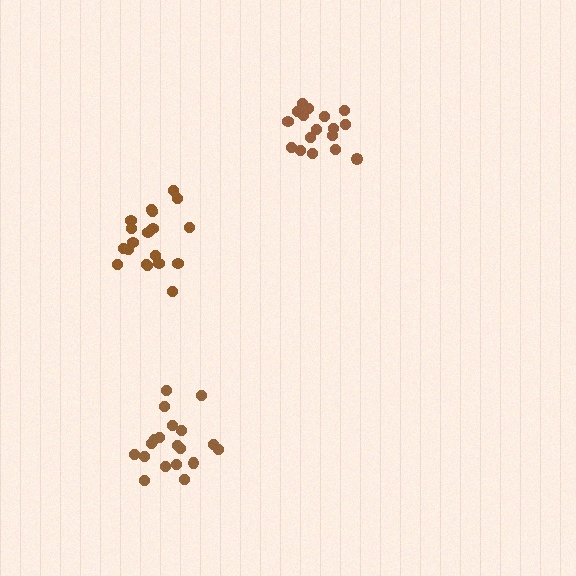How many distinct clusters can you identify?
There are 3 distinct clusters.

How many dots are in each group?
Group 1: 19 dots, Group 2: 19 dots, Group 3: 17 dots (55 total).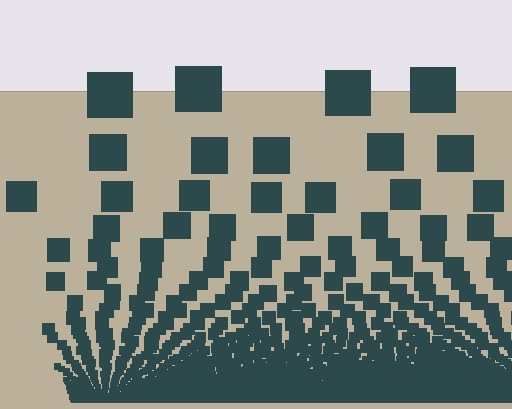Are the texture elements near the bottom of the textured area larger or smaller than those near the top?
Smaller. The gradient is inverted — elements near the bottom are smaller and denser.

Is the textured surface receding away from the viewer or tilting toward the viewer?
The surface appears to tilt toward the viewer. Texture elements get larger and sparser toward the top.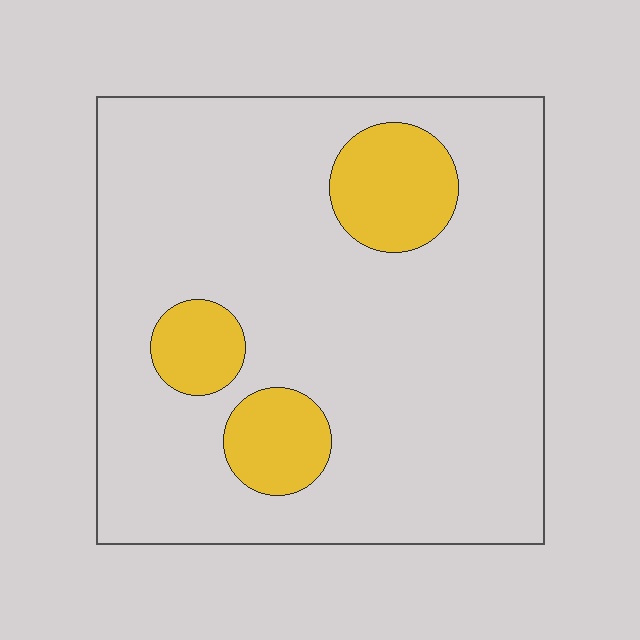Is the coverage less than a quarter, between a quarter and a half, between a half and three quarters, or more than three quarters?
Less than a quarter.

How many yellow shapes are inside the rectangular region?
3.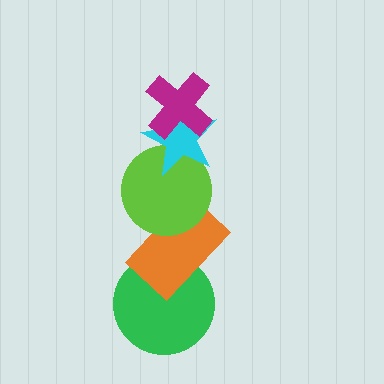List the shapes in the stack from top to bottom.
From top to bottom: the magenta cross, the cyan star, the lime circle, the orange rectangle, the green circle.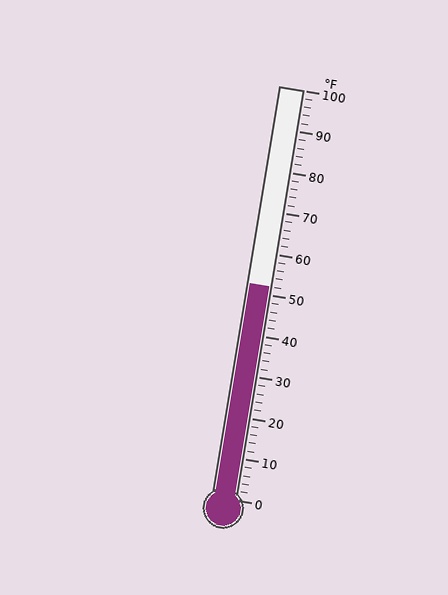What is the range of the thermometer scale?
The thermometer scale ranges from 0°F to 100°F.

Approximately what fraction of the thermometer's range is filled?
The thermometer is filled to approximately 50% of its range.